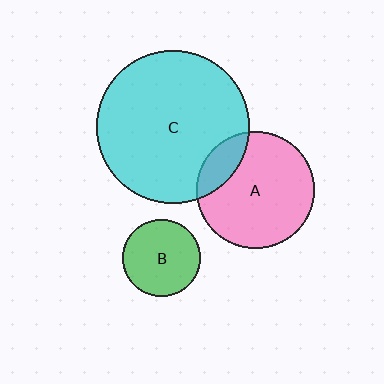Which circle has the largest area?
Circle C (cyan).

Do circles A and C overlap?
Yes.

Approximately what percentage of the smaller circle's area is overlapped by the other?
Approximately 15%.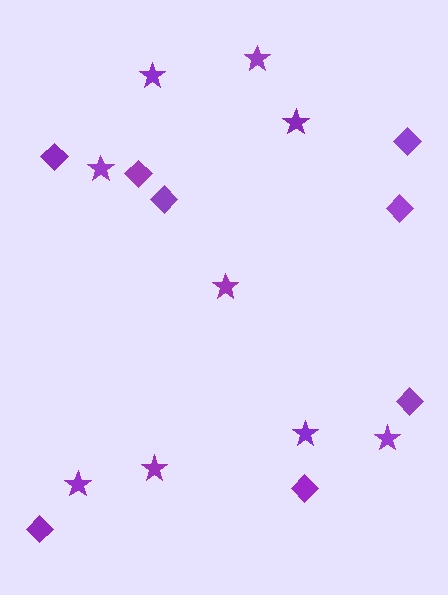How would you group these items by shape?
There are 2 groups: one group of stars (9) and one group of diamonds (8).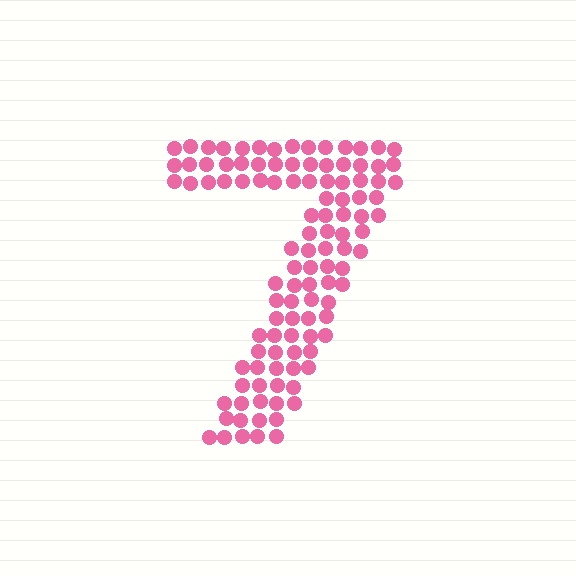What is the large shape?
The large shape is the digit 7.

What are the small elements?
The small elements are circles.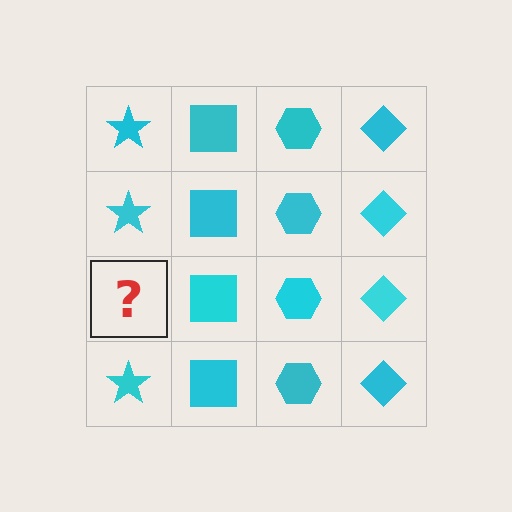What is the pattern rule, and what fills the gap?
The rule is that each column has a consistent shape. The gap should be filled with a cyan star.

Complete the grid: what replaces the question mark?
The question mark should be replaced with a cyan star.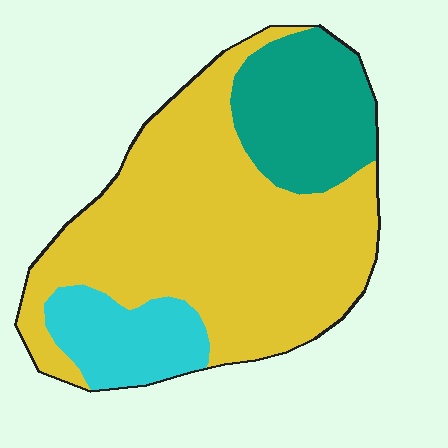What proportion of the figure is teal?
Teal covers 21% of the figure.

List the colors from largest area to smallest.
From largest to smallest: yellow, teal, cyan.